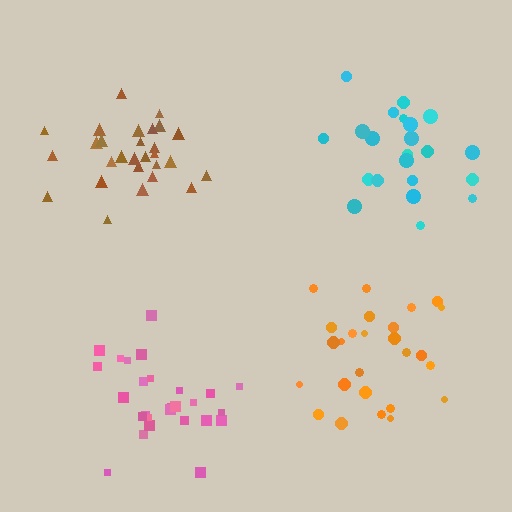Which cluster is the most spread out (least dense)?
Orange.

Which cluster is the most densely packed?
Brown.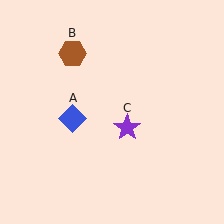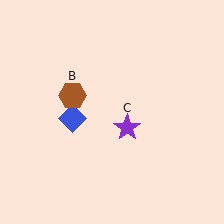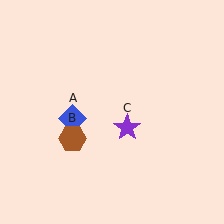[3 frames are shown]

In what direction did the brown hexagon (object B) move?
The brown hexagon (object B) moved down.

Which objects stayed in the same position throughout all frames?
Blue diamond (object A) and purple star (object C) remained stationary.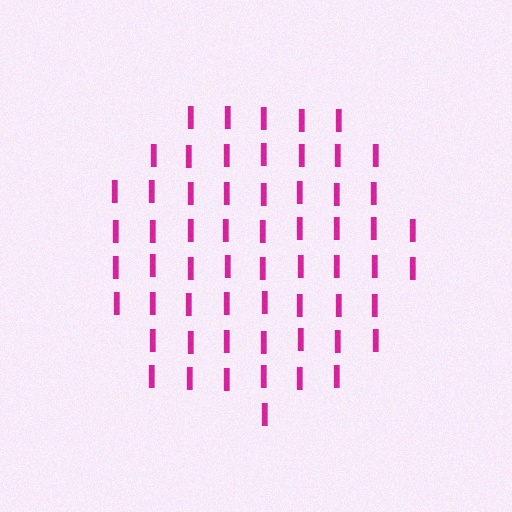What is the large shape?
The large shape is a circle.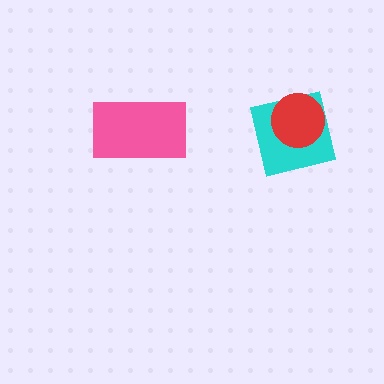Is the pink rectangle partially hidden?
No, no other shape covers it.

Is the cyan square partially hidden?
Yes, it is partially covered by another shape.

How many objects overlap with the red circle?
1 object overlaps with the red circle.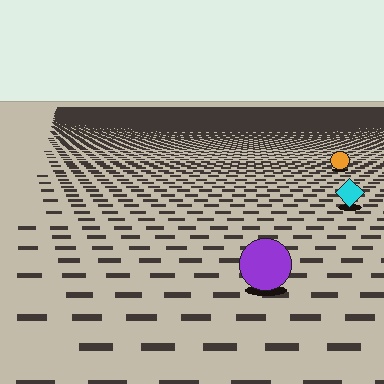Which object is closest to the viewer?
The purple circle is closest. The texture marks near it are larger and more spread out.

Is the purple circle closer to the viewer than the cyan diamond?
Yes. The purple circle is closer — you can tell from the texture gradient: the ground texture is coarser near it.